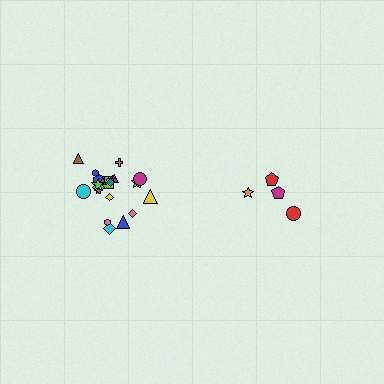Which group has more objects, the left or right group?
The left group.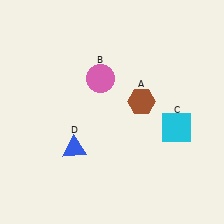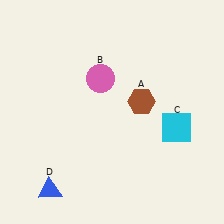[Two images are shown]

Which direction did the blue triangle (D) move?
The blue triangle (D) moved down.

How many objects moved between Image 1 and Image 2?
1 object moved between the two images.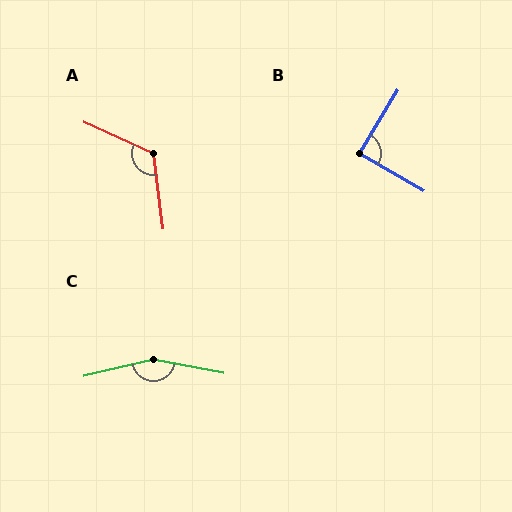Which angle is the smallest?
B, at approximately 89 degrees.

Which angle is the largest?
C, at approximately 155 degrees.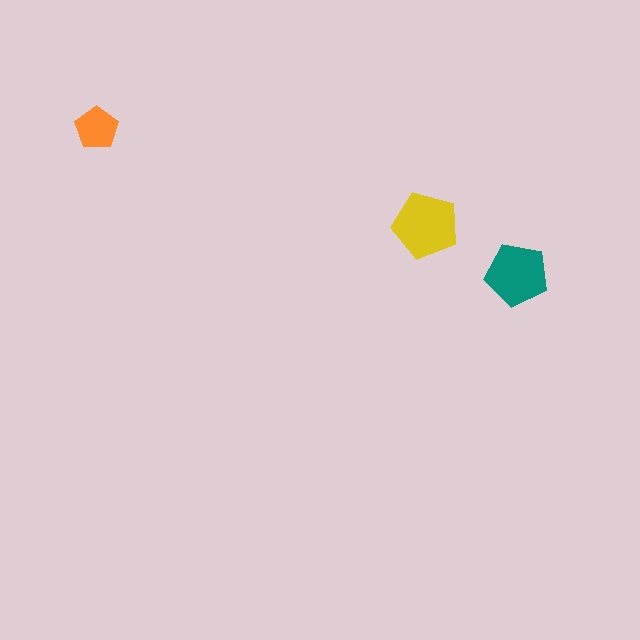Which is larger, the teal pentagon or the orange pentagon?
The teal one.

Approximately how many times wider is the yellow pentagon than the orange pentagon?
About 1.5 times wider.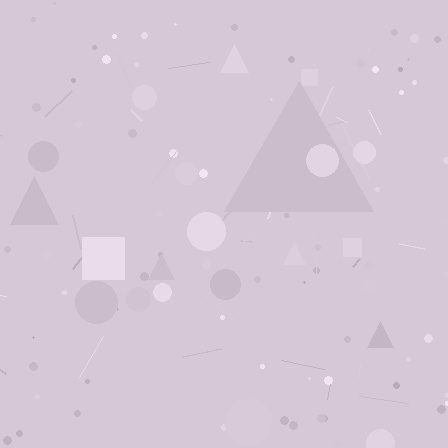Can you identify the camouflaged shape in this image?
The camouflaged shape is a triangle.